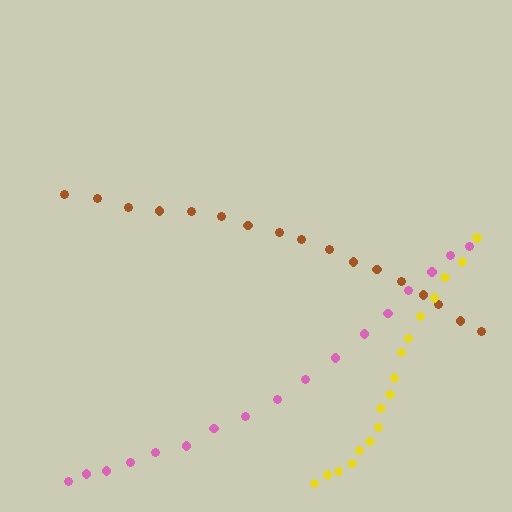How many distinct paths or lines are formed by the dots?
There are 3 distinct paths.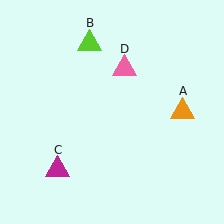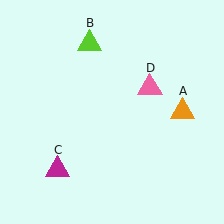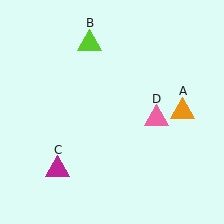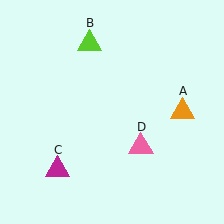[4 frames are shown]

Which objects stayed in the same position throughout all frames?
Orange triangle (object A) and lime triangle (object B) and magenta triangle (object C) remained stationary.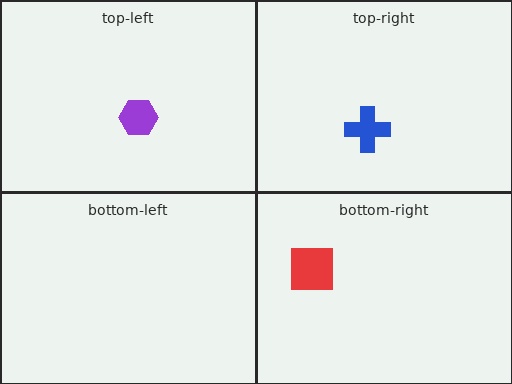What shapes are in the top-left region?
The purple hexagon.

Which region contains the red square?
The bottom-right region.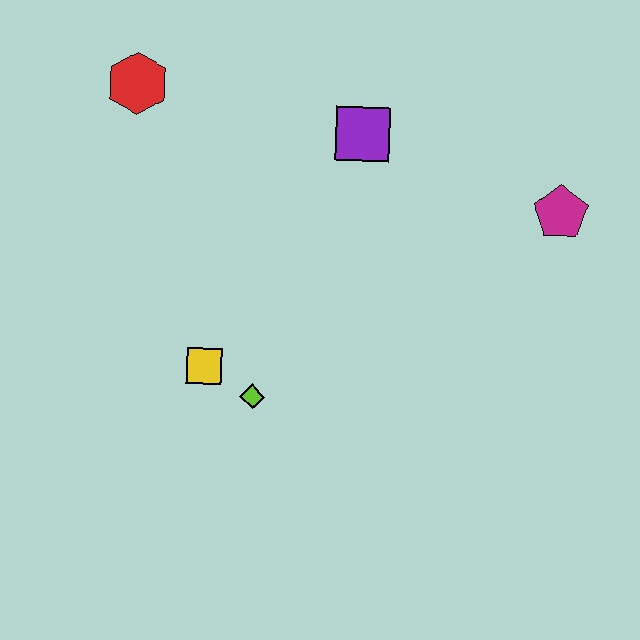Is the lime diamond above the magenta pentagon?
No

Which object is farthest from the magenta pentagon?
The red hexagon is farthest from the magenta pentagon.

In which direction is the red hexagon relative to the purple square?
The red hexagon is to the left of the purple square.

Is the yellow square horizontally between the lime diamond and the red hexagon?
Yes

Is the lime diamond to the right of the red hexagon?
Yes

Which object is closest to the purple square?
The magenta pentagon is closest to the purple square.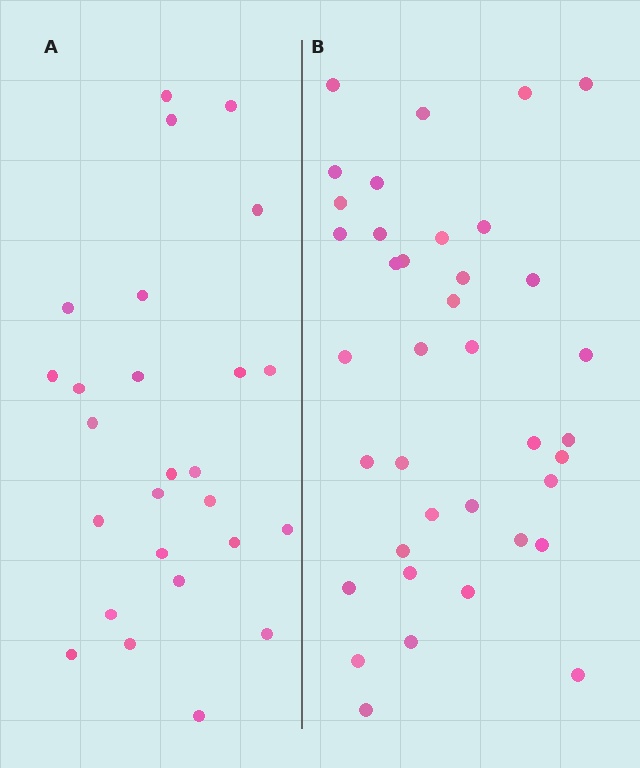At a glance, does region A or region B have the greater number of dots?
Region B (the right region) has more dots.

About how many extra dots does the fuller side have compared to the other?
Region B has roughly 12 or so more dots than region A.